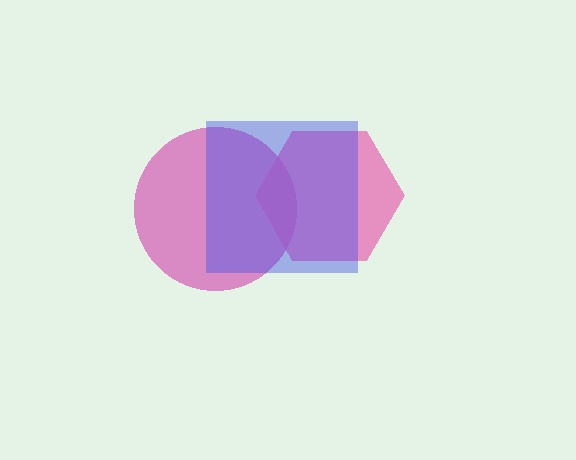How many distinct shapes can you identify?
There are 3 distinct shapes: a magenta circle, a pink hexagon, a blue square.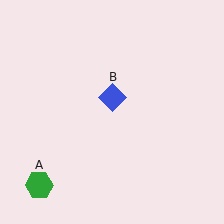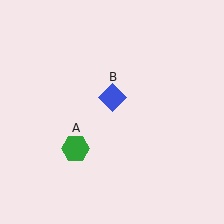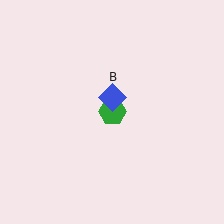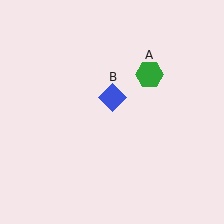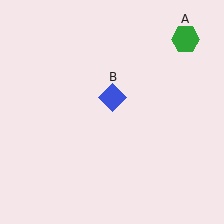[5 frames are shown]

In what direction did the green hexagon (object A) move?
The green hexagon (object A) moved up and to the right.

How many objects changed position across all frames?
1 object changed position: green hexagon (object A).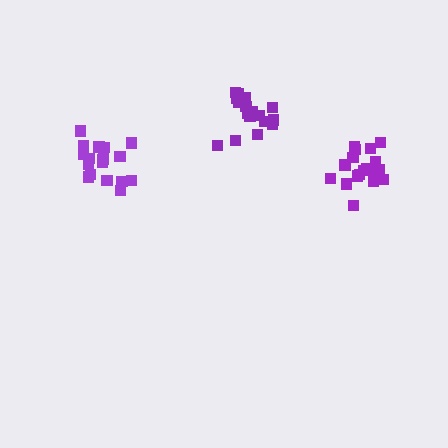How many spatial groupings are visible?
There are 3 spatial groupings.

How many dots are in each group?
Group 1: 17 dots, Group 2: 19 dots, Group 3: 18 dots (54 total).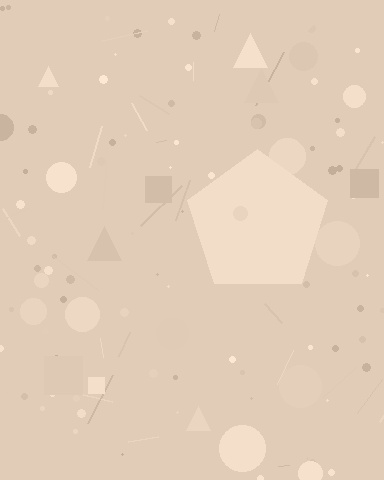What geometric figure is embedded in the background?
A pentagon is embedded in the background.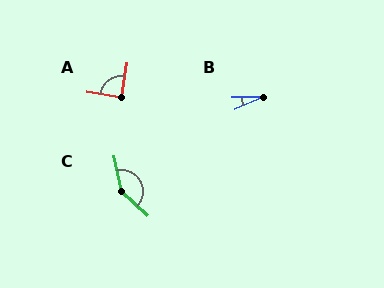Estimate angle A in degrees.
Approximately 90 degrees.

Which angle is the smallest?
B, at approximately 22 degrees.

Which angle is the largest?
C, at approximately 145 degrees.